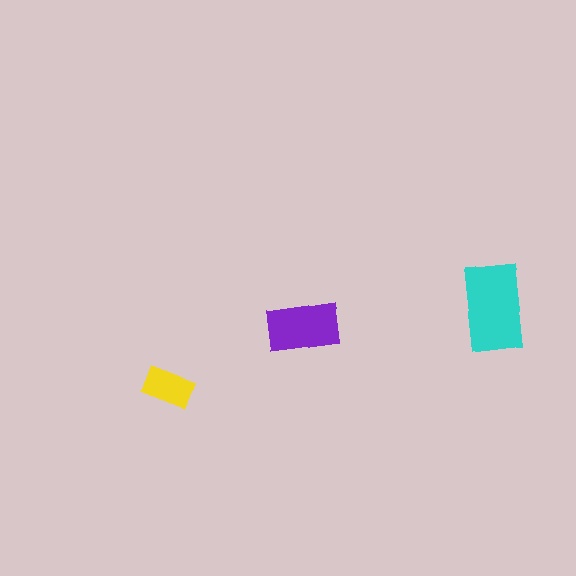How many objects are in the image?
There are 3 objects in the image.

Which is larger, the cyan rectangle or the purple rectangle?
The cyan one.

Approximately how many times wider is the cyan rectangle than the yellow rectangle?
About 2 times wider.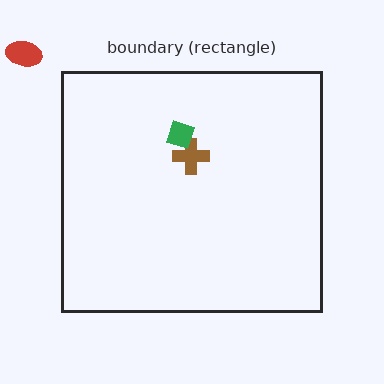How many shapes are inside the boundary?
2 inside, 1 outside.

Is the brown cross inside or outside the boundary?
Inside.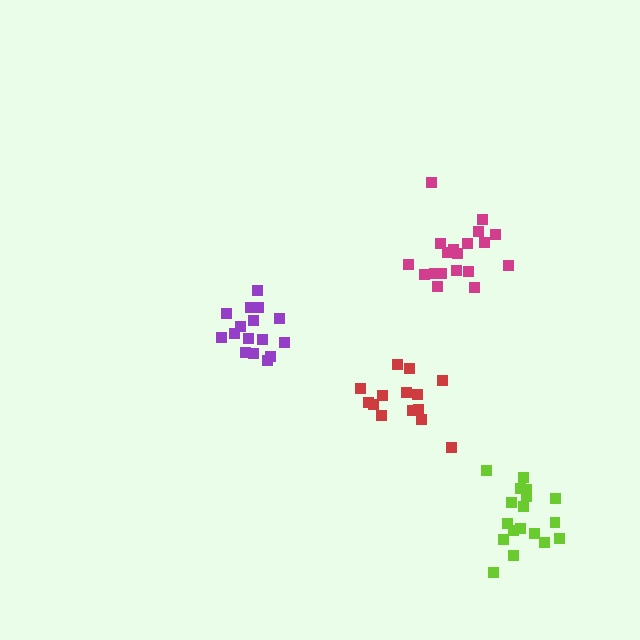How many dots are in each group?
Group 1: 14 dots, Group 2: 16 dots, Group 3: 19 dots, Group 4: 18 dots (67 total).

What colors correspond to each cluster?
The clusters are colored: red, purple, magenta, lime.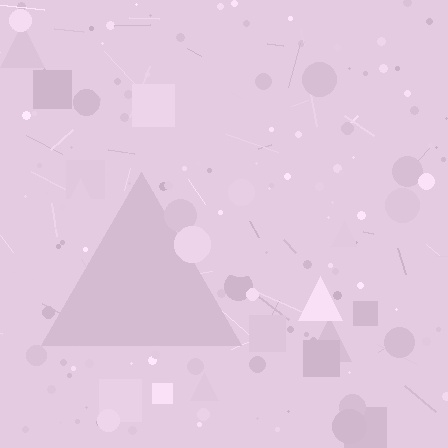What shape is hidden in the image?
A triangle is hidden in the image.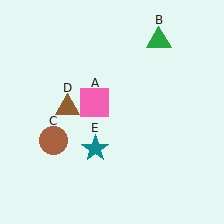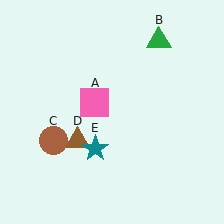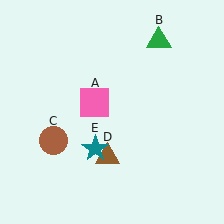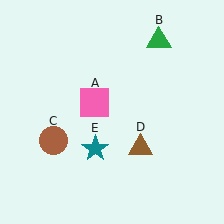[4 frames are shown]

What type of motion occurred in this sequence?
The brown triangle (object D) rotated counterclockwise around the center of the scene.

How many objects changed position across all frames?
1 object changed position: brown triangle (object D).